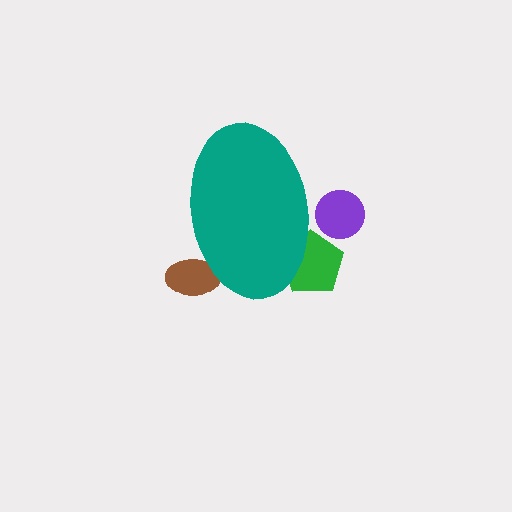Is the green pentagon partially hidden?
Yes, the green pentagon is partially hidden behind the teal ellipse.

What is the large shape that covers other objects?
A teal ellipse.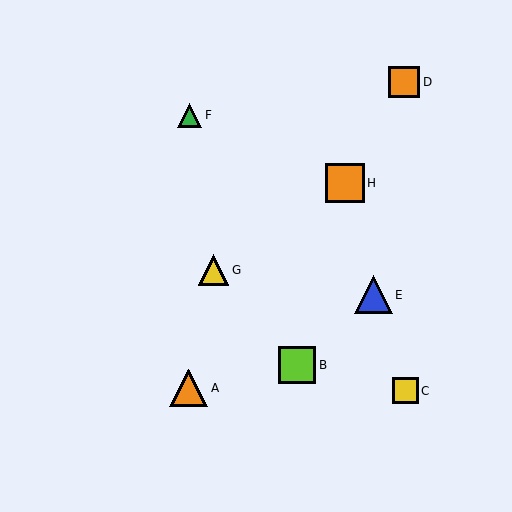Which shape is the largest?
The orange square (labeled H) is the largest.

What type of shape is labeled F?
Shape F is a green triangle.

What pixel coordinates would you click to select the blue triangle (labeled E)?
Click at (373, 295) to select the blue triangle E.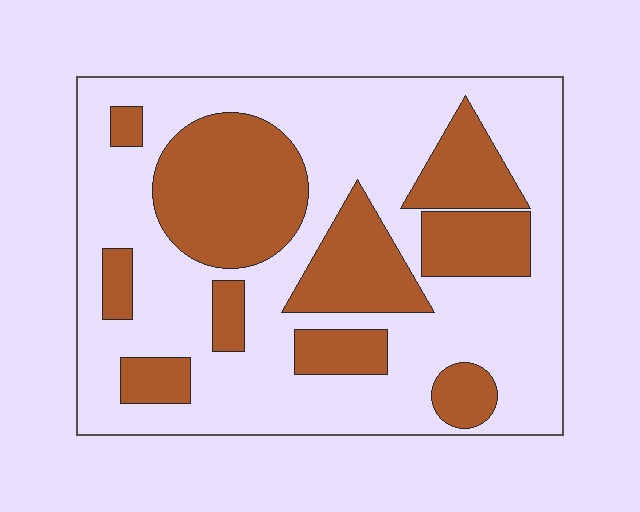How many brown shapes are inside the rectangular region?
10.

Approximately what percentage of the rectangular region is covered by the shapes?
Approximately 35%.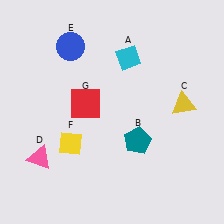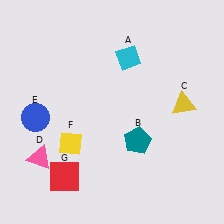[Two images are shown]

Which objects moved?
The objects that moved are: the blue circle (E), the red square (G).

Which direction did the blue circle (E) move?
The blue circle (E) moved down.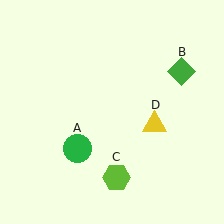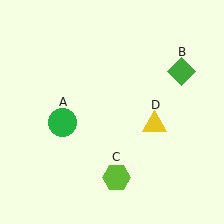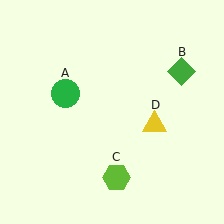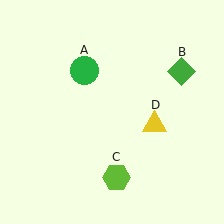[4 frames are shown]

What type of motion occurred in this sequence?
The green circle (object A) rotated clockwise around the center of the scene.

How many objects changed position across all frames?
1 object changed position: green circle (object A).